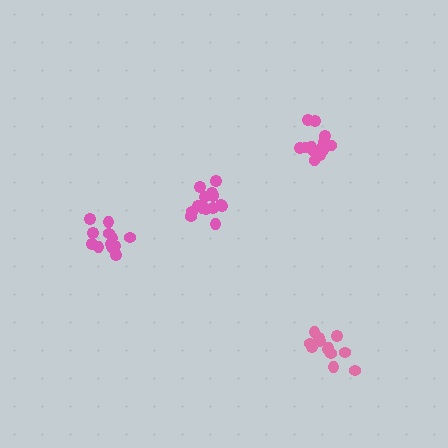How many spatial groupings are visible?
There are 4 spatial groupings.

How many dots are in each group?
Group 1: 13 dots, Group 2: 12 dots, Group 3: 15 dots, Group 4: 12 dots (52 total).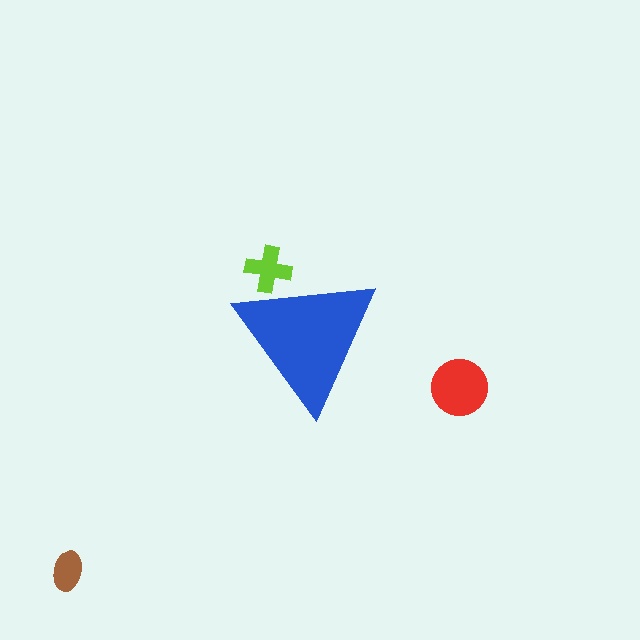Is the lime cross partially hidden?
Yes, the lime cross is partially hidden behind the blue triangle.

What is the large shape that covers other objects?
A blue triangle.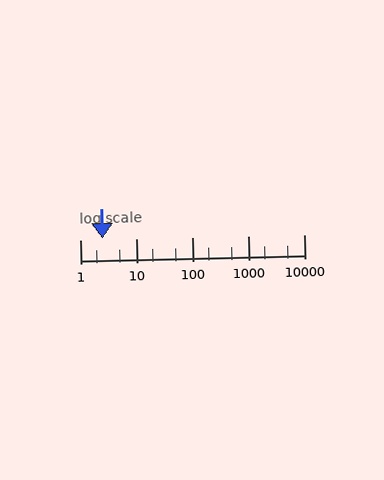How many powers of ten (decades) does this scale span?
The scale spans 4 decades, from 1 to 10000.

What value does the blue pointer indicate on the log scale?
The pointer indicates approximately 2.5.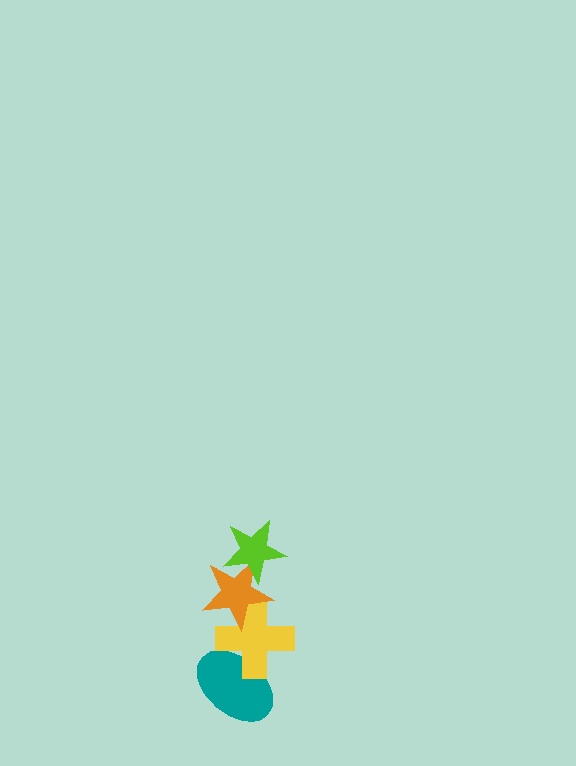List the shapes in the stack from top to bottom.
From top to bottom: the lime star, the orange star, the yellow cross, the teal ellipse.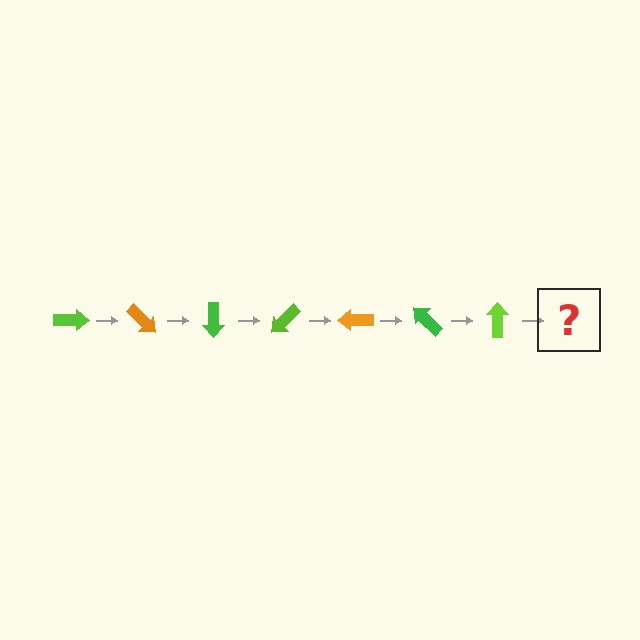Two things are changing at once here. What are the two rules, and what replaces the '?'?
The two rules are that it rotates 45 degrees each step and the color cycles through lime, orange, and green. The '?' should be an orange arrow, rotated 315 degrees from the start.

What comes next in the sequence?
The next element should be an orange arrow, rotated 315 degrees from the start.